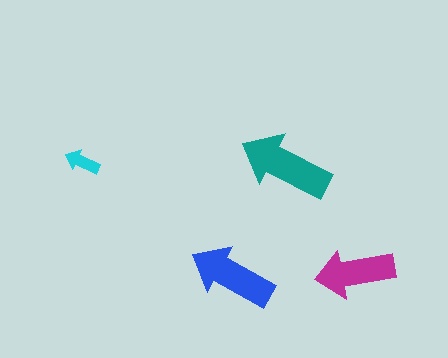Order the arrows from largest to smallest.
the teal one, the blue one, the magenta one, the cyan one.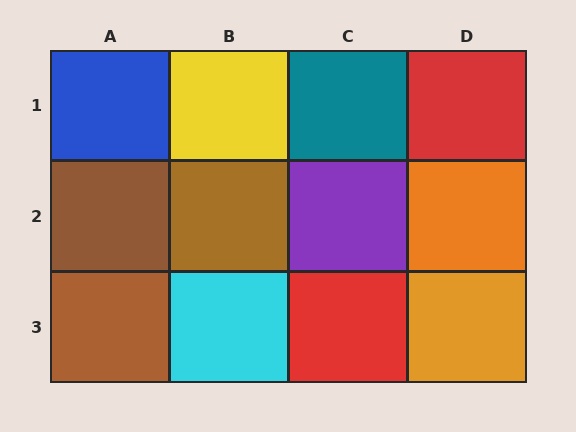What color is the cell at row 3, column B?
Cyan.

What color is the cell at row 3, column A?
Brown.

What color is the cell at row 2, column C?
Purple.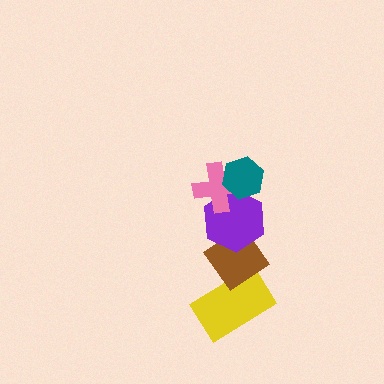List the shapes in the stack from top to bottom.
From top to bottom: the teal hexagon, the pink cross, the purple hexagon, the brown diamond, the yellow rectangle.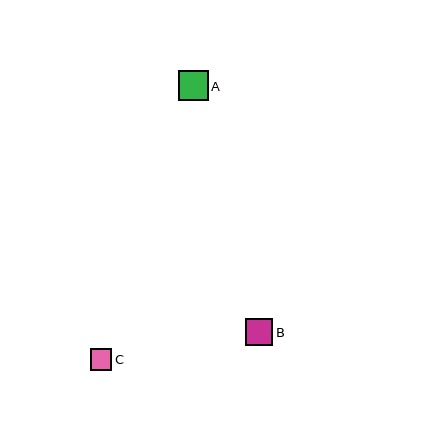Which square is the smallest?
Square C is the smallest with a size of approximately 22 pixels.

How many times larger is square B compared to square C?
Square B is approximately 1.3 times the size of square C.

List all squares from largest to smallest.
From largest to smallest: A, B, C.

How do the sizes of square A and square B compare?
Square A and square B are approximately the same size.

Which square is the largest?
Square A is the largest with a size of approximately 29 pixels.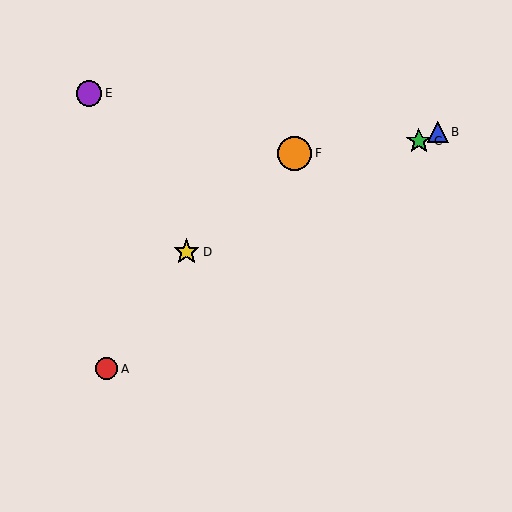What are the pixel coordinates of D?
Object D is at (187, 252).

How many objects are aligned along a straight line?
3 objects (B, C, D) are aligned along a straight line.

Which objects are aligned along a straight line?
Objects B, C, D are aligned along a straight line.